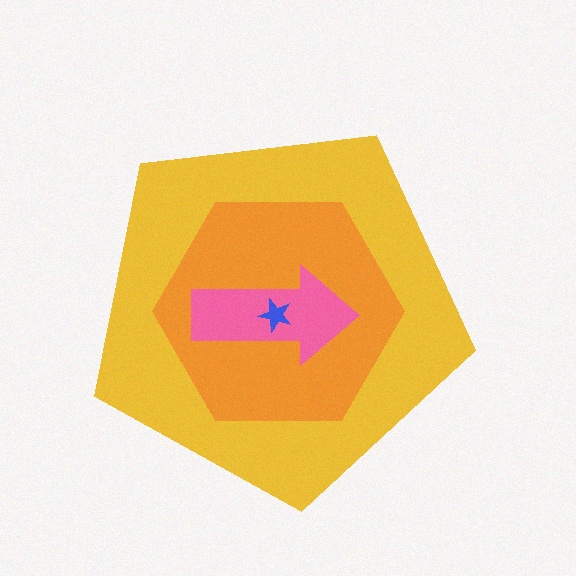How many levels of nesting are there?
4.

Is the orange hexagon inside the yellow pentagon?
Yes.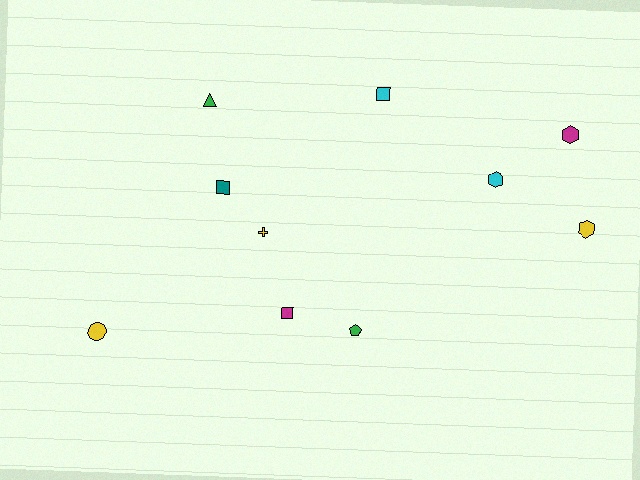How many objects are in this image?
There are 10 objects.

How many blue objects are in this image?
There are no blue objects.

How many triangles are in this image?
There is 1 triangle.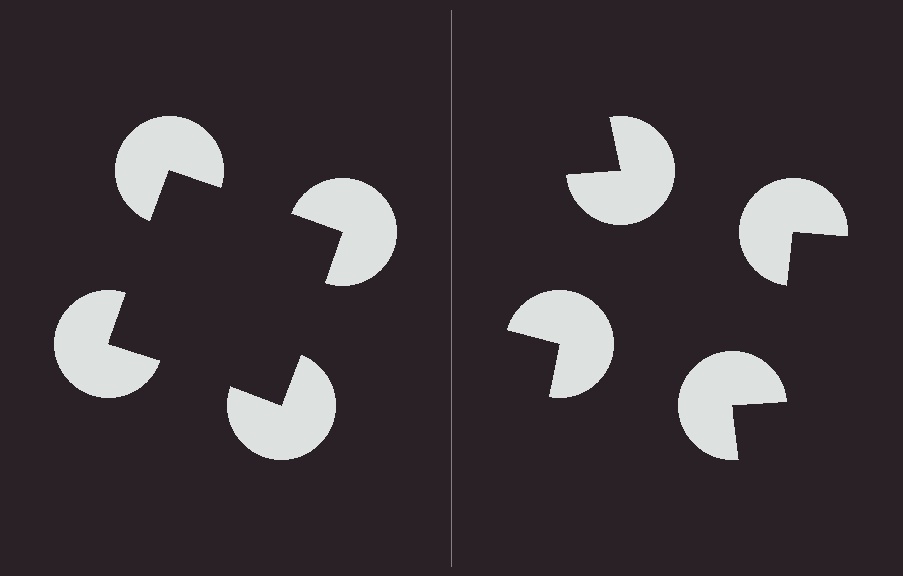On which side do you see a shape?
An illusory square appears on the left side. On the right side the wedge cuts are rotated, so no coherent shape forms.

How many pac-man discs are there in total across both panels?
8 — 4 on each side.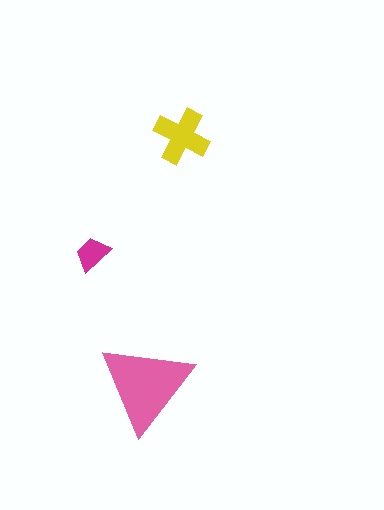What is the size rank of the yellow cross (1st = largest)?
2nd.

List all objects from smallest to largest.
The magenta trapezoid, the yellow cross, the pink triangle.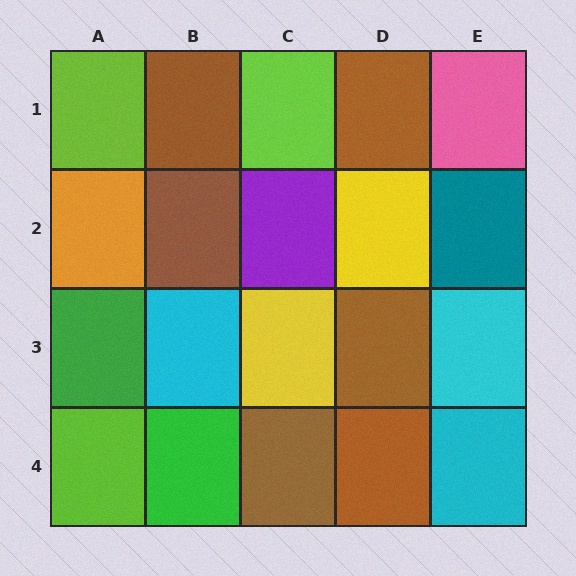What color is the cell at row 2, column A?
Orange.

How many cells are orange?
1 cell is orange.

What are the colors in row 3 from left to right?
Green, cyan, yellow, brown, cyan.